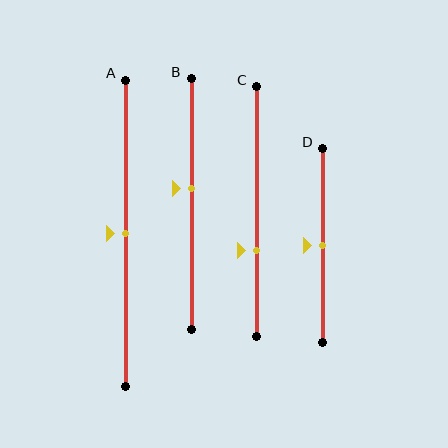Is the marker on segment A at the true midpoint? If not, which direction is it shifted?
Yes, the marker on segment A is at the true midpoint.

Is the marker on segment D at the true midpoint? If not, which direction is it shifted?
Yes, the marker on segment D is at the true midpoint.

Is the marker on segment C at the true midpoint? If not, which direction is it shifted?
No, the marker on segment C is shifted downward by about 16% of the segment length.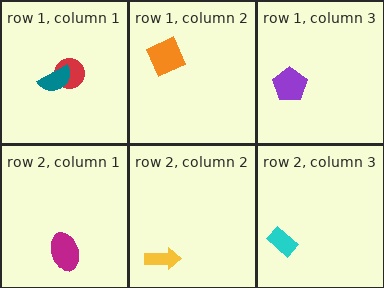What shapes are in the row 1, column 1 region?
The red circle, the teal semicircle.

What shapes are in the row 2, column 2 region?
The yellow arrow.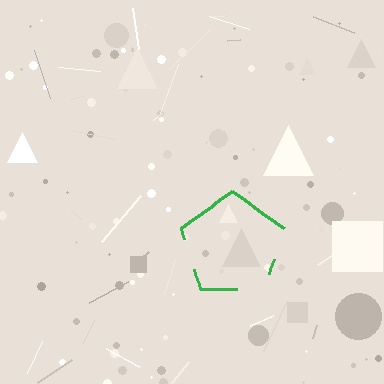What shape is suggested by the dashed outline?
The dashed outline suggests a pentagon.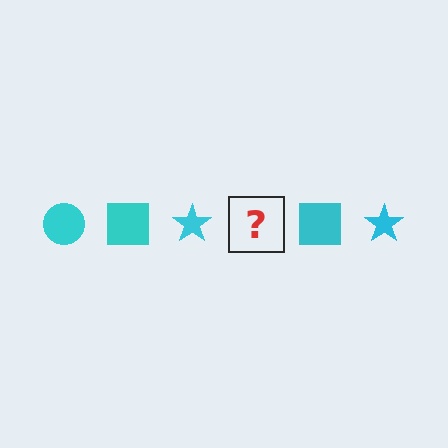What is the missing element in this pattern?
The missing element is a cyan circle.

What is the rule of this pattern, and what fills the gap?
The rule is that the pattern cycles through circle, square, star shapes in cyan. The gap should be filled with a cyan circle.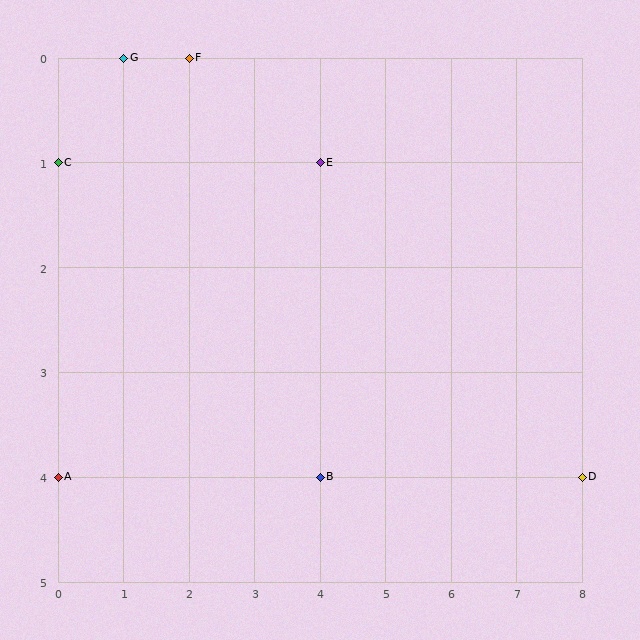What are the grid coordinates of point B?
Point B is at grid coordinates (4, 4).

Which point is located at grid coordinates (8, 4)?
Point D is at (8, 4).